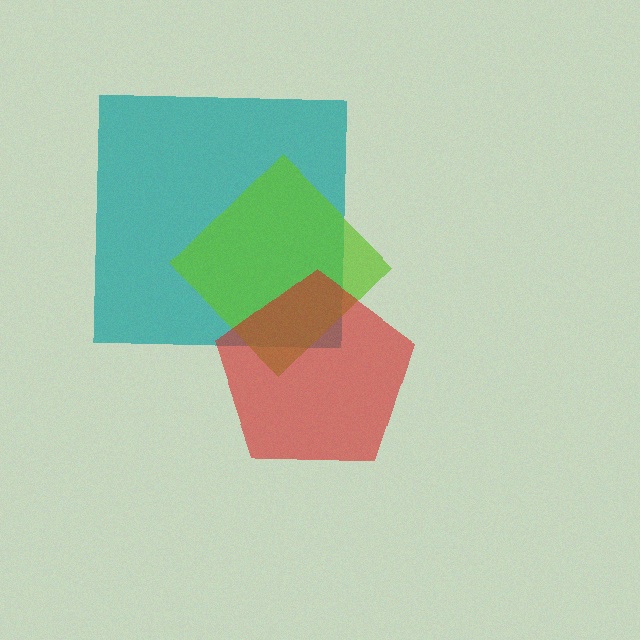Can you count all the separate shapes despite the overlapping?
Yes, there are 3 separate shapes.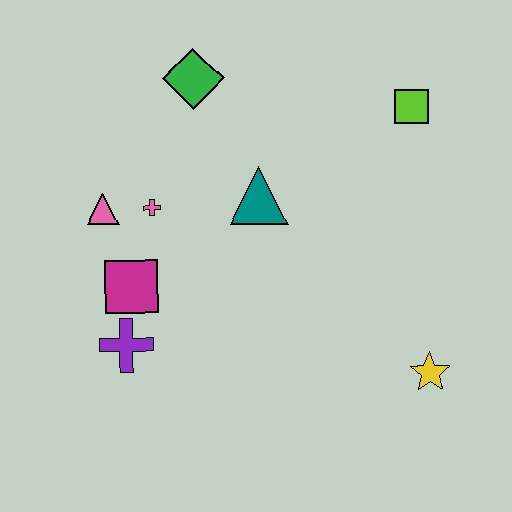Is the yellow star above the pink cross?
No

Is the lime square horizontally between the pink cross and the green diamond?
No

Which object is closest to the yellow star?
The teal triangle is closest to the yellow star.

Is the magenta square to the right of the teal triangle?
No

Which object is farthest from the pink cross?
The yellow star is farthest from the pink cross.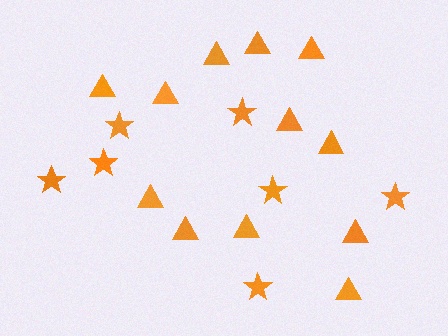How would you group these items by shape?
There are 2 groups: one group of stars (7) and one group of triangles (12).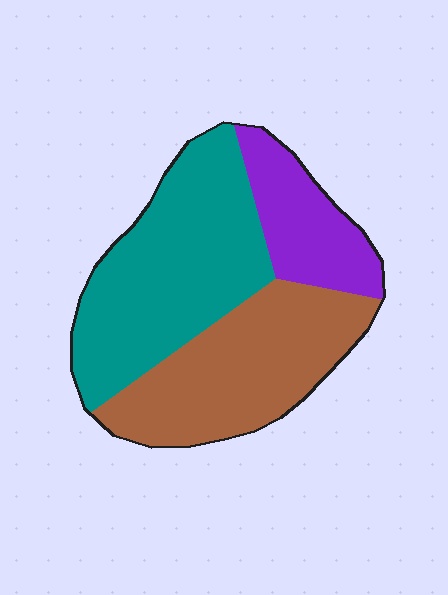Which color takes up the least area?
Purple, at roughly 20%.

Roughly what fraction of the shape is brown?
Brown covers around 35% of the shape.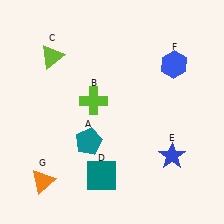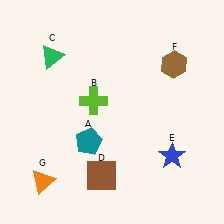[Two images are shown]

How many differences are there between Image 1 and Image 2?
There are 3 differences between the two images.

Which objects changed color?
C changed from lime to green. D changed from teal to brown. F changed from blue to brown.